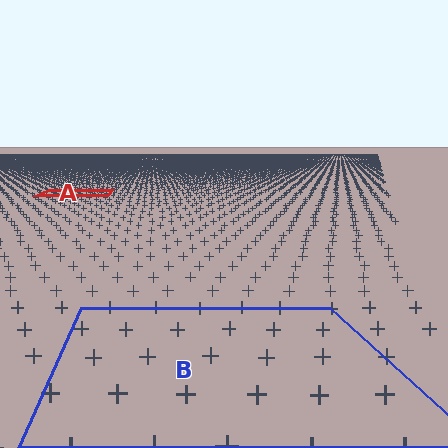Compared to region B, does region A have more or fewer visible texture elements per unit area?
Region A has more texture elements per unit area — they are packed more densely because it is farther away.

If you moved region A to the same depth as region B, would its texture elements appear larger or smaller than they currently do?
They would appear larger. At a closer depth, the same texture elements are projected at a bigger on-screen size.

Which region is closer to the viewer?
Region B is closer. The texture elements there are larger and more spread out.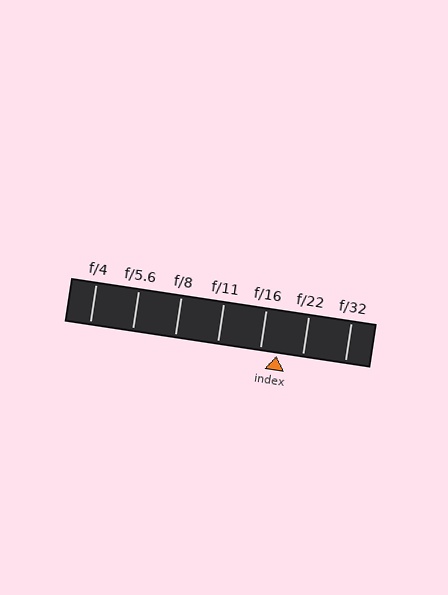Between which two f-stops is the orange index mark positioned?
The index mark is between f/16 and f/22.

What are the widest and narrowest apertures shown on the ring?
The widest aperture shown is f/4 and the narrowest is f/32.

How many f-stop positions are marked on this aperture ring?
There are 7 f-stop positions marked.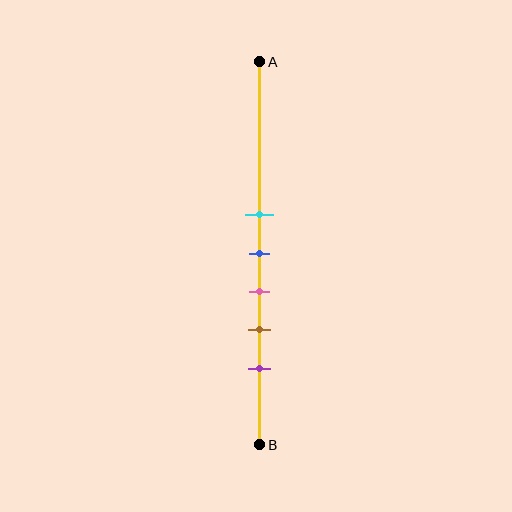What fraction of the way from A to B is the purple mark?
The purple mark is approximately 80% (0.8) of the way from A to B.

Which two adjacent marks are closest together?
The cyan and blue marks are the closest adjacent pair.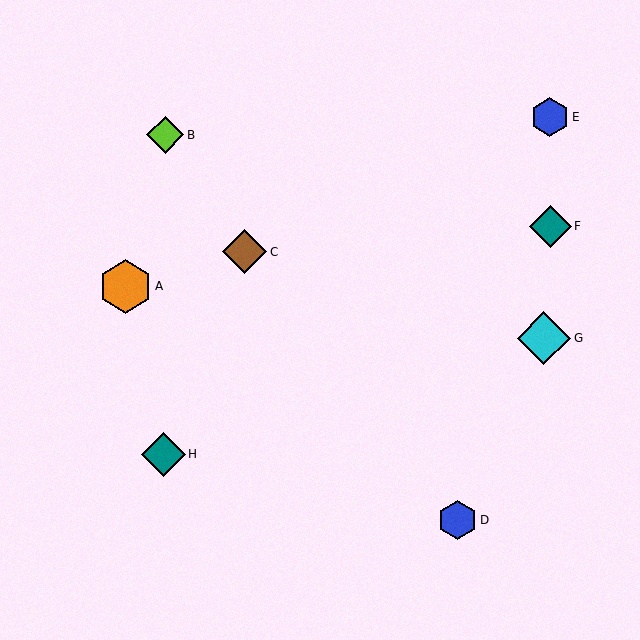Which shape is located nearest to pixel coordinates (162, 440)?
The teal diamond (labeled H) at (164, 454) is nearest to that location.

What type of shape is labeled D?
Shape D is a blue hexagon.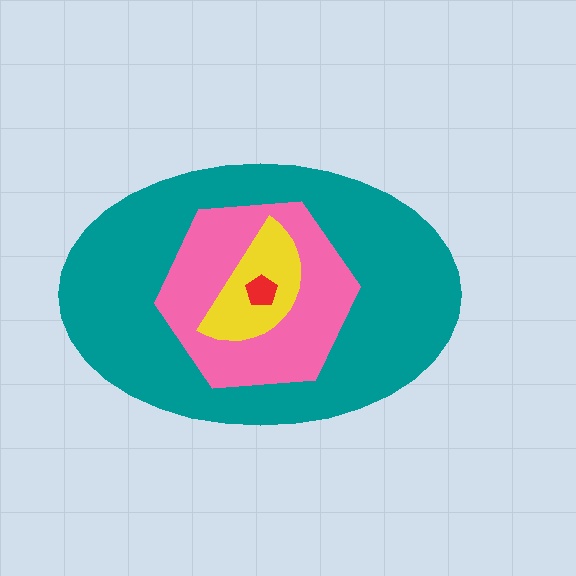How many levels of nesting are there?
4.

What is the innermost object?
The red pentagon.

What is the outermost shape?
The teal ellipse.